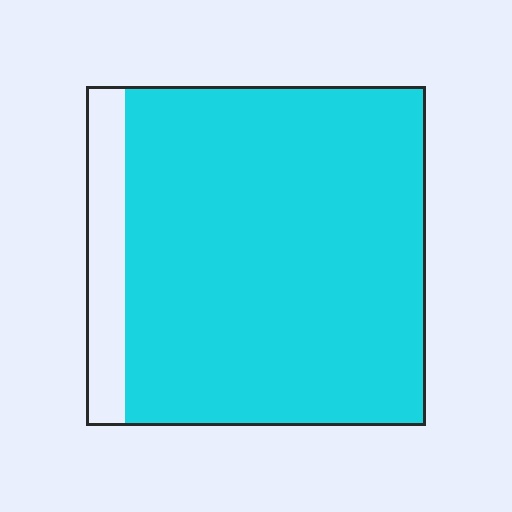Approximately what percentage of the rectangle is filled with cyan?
Approximately 90%.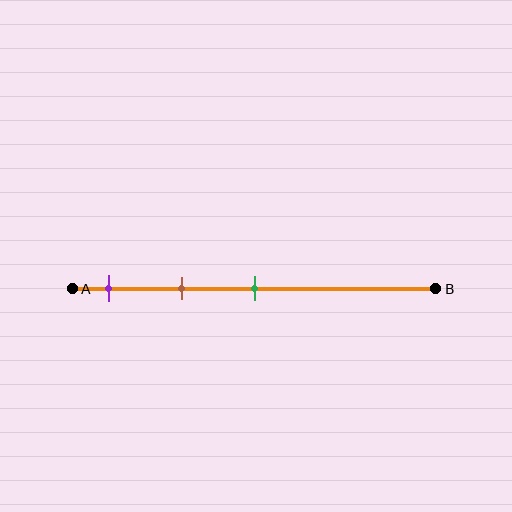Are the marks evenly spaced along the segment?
Yes, the marks are approximately evenly spaced.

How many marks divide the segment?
There are 3 marks dividing the segment.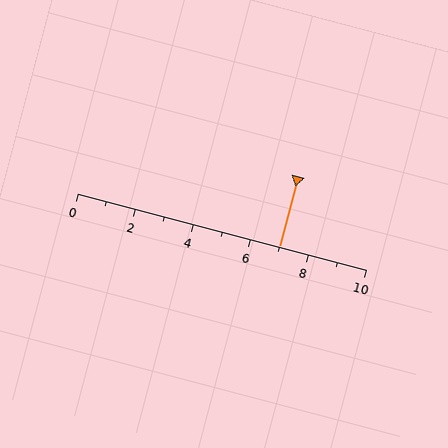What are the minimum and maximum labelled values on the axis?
The axis runs from 0 to 10.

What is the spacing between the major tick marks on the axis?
The major ticks are spaced 2 apart.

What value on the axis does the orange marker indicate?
The marker indicates approximately 7.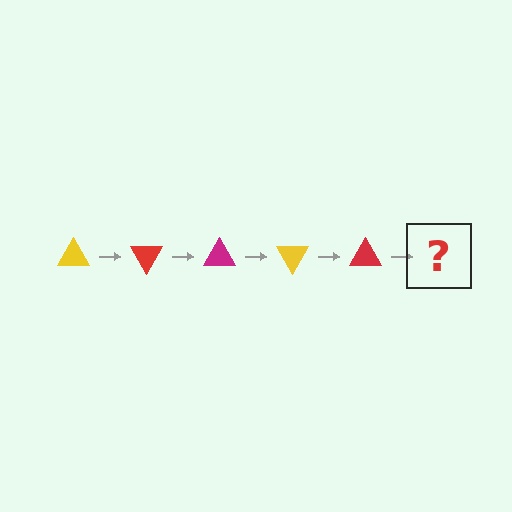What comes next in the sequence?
The next element should be a magenta triangle, rotated 300 degrees from the start.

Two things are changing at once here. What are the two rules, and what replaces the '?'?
The two rules are that it rotates 60 degrees each step and the color cycles through yellow, red, and magenta. The '?' should be a magenta triangle, rotated 300 degrees from the start.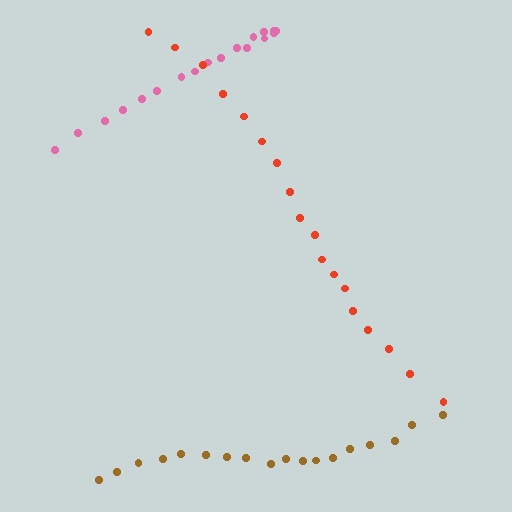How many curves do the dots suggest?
There are 3 distinct paths.